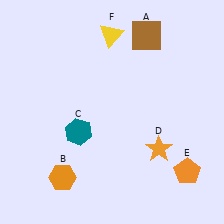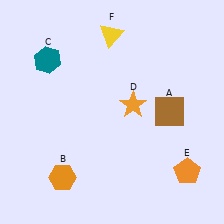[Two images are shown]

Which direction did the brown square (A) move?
The brown square (A) moved down.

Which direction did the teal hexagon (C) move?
The teal hexagon (C) moved up.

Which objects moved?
The objects that moved are: the brown square (A), the teal hexagon (C), the orange star (D).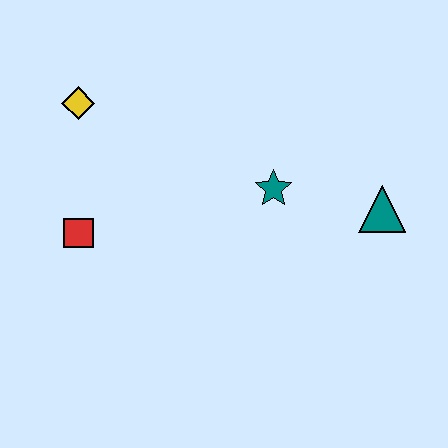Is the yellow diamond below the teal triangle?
No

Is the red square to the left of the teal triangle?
Yes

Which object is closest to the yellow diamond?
The red square is closest to the yellow diamond.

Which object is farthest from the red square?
The teal triangle is farthest from the red square.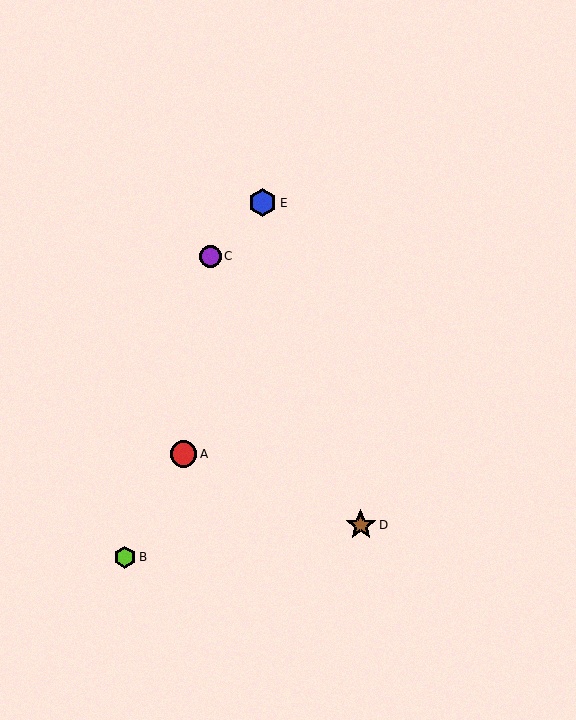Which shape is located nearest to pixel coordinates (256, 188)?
The blue hexagon (labeled E) at (263, 203) is nearest to that location.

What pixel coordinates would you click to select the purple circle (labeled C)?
Click at (210, 256) to select the purple circle C.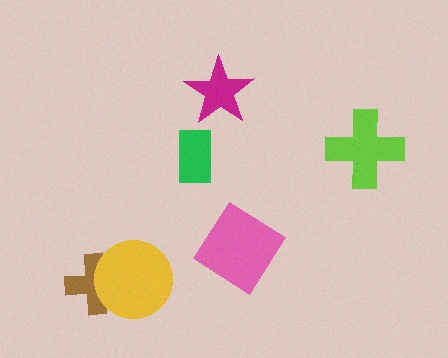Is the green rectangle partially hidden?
No, no other shape covers it.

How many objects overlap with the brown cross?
1 object overlaps with the brown cross.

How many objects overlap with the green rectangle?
0 objects overlap with the green rectangle.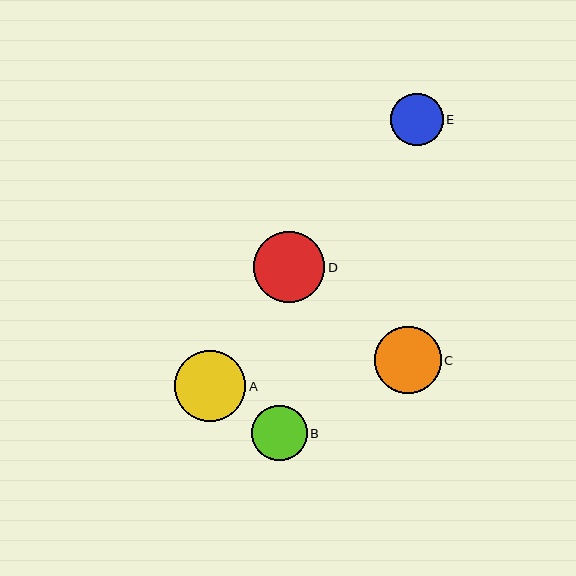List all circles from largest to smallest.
From largest to smallest: A, D, C, B, E.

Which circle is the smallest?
Circle E is the smallest with a size of approximately 52 pixels.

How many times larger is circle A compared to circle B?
Circle A is approximately 1.3 times the size of circle B.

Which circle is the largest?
Circle A is the largest with a size of approximately 71 pixels.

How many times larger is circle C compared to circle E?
Circle C is approximately 1.3 times the size of circle E.